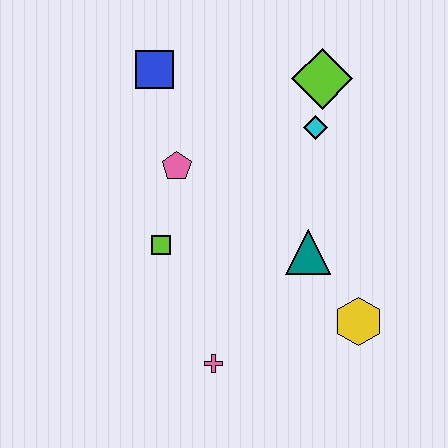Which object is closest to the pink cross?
The lime square is closest to the pink cross.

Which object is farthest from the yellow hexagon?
The blue square is farthest from the yellow hexagon.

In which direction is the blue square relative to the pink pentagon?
The blue square is above the pink pentagon.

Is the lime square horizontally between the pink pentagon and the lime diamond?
No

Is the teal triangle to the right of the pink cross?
Yes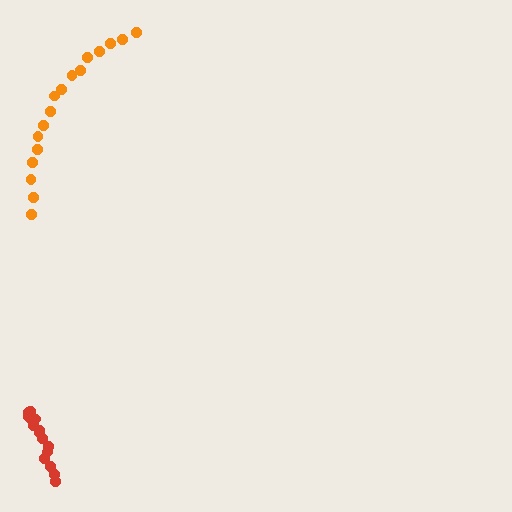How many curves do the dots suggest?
There are 2 distinct paths.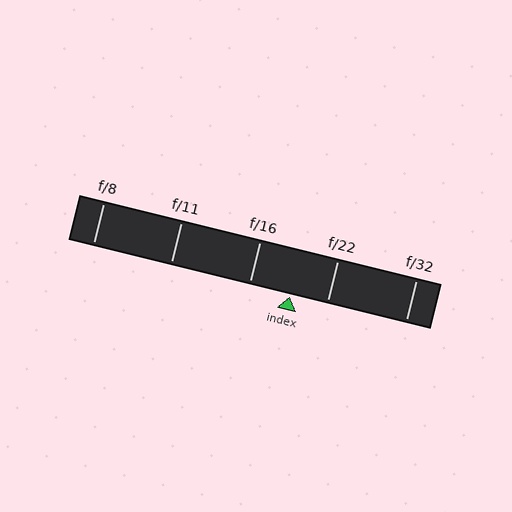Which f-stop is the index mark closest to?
The index mark is closest to f/22.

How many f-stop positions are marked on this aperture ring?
There are 5 f-stop positions marked.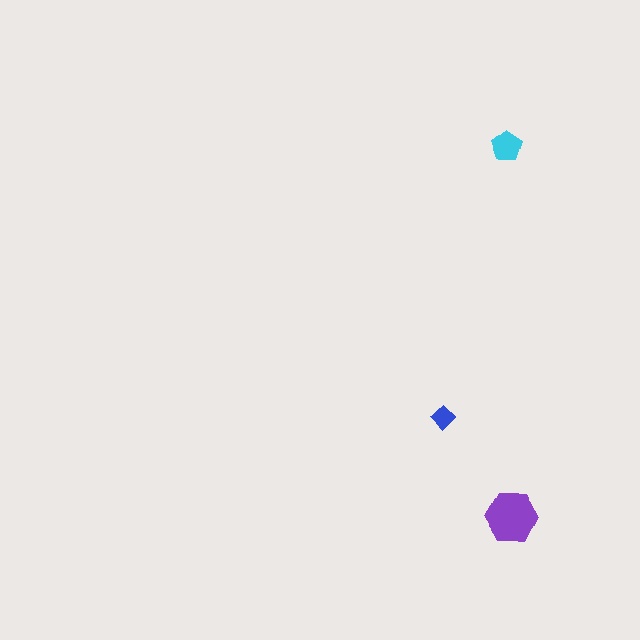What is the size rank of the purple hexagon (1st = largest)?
1st.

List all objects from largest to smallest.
The purple hexagon, the cyan pentagon, the blue diamond.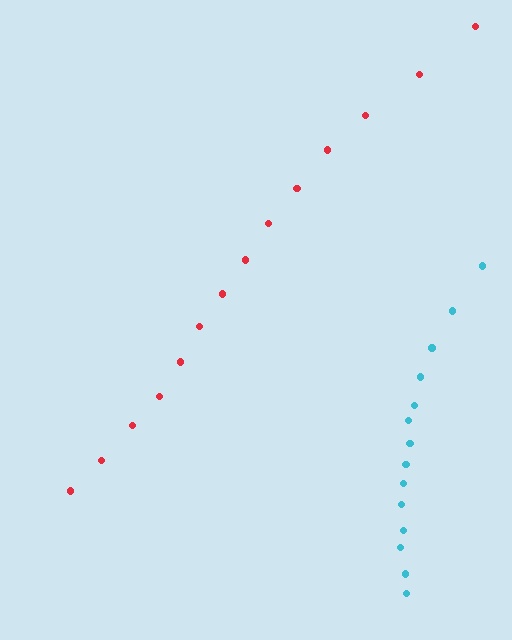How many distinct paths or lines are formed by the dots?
There are 2 distinct paths.